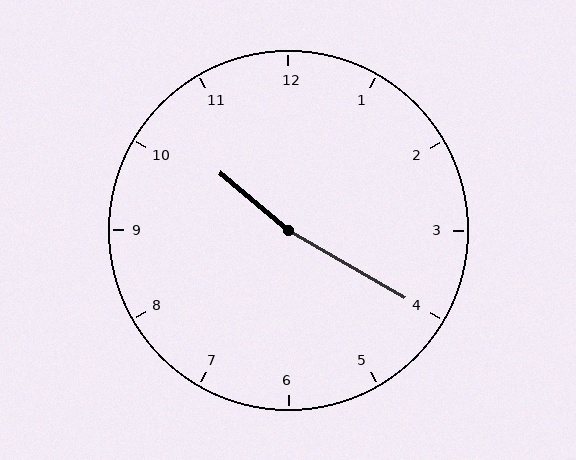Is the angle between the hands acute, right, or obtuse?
It is obtuse.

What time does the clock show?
10:20.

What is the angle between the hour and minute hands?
Approximately 170 degrees.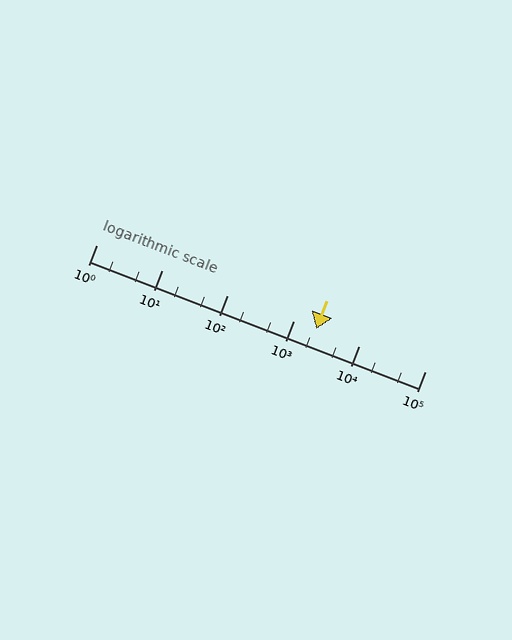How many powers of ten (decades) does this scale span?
The scale spans 5 decades, from 1 to 100000.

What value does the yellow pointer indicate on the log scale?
The pointer indicates approximately 2200.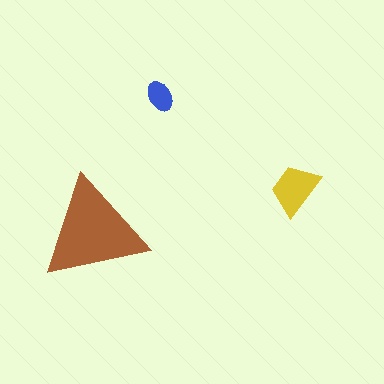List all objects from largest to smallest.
The brown triangle, the yellow trapezoid, the blue ellipse.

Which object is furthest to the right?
The yellow trapezoid is rightmost.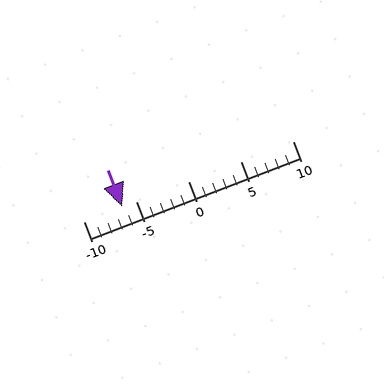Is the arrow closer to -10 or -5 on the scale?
The arrow is closer to -5.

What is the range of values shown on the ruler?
The ruler shows values from -10 to 10.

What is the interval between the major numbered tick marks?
The major tick marks are spaced 5 units apart.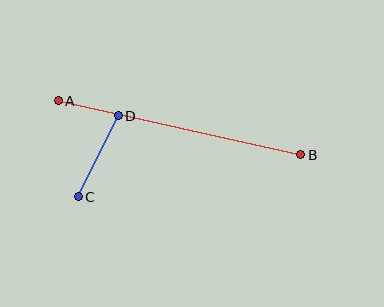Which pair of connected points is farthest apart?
Points A and B are farthest apart.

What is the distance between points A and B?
The distance is approximately 248 pixels.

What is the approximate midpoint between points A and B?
The midpoint is at approximately (180, 128) pixels.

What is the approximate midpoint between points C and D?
The midpoint is at approximately (98, 156) pixels.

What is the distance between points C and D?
The distance is approximately 90 pixels.